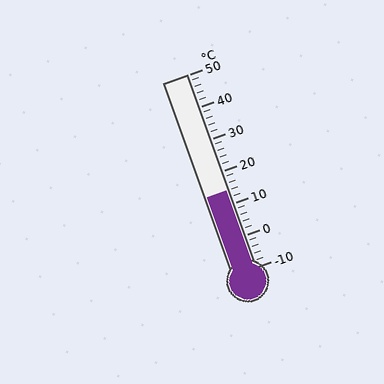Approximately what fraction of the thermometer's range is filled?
The thermometer is filled to approximately 40% of its range.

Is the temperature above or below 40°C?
The temperature is below 40°C.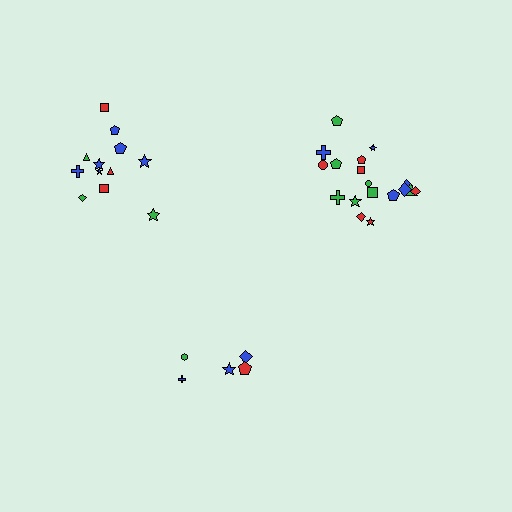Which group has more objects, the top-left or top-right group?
The top-right group.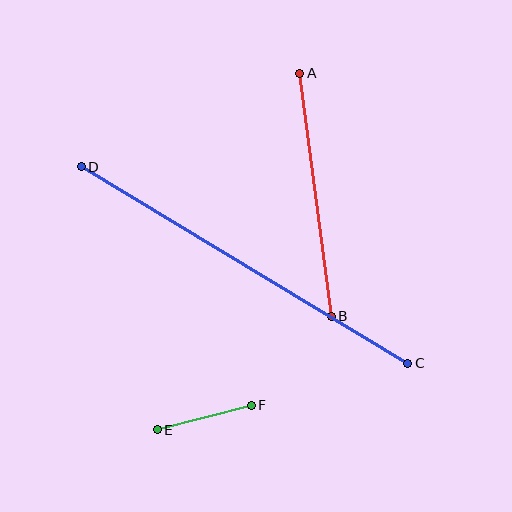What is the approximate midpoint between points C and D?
The midpoint is at approximately (244, 265) pixels.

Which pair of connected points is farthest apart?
Points C and D are farthest apart.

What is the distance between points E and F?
The distance is approximately 97 pixels.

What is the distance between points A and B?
The distance is approximately 245 pixels.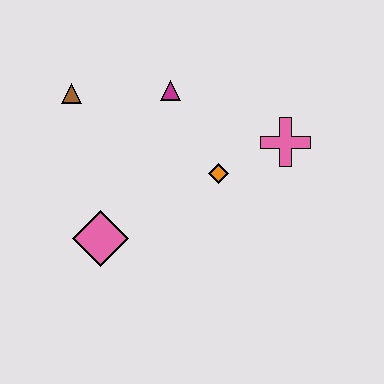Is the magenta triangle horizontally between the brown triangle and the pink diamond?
No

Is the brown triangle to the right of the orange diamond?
No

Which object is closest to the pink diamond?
The orange diamond is closest to the pink diamond.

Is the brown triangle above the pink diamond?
Yes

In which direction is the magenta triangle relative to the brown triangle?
The magenta triangle is to the right of the brown triangle.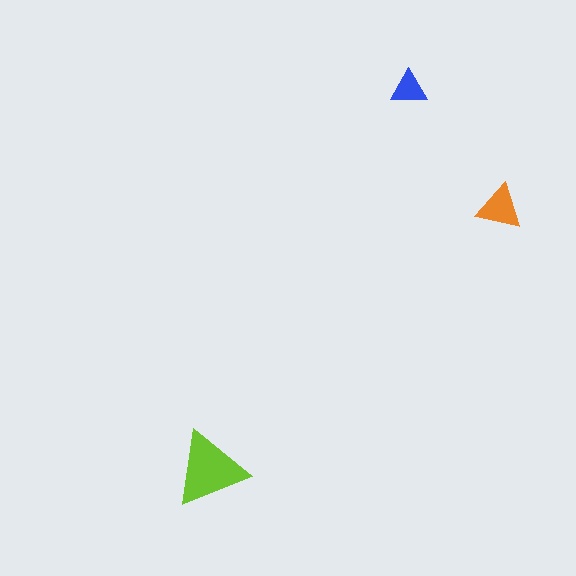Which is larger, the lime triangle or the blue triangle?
The lime one.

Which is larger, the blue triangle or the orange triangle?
The orange one.